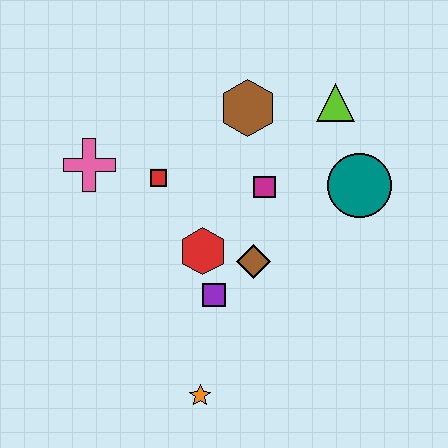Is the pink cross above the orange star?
Yes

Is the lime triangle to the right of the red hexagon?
Yes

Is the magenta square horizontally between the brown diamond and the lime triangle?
Yes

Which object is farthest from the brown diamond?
The pink cross is farthest from the brown diamond.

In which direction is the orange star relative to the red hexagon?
The orange star is below the red hexagon.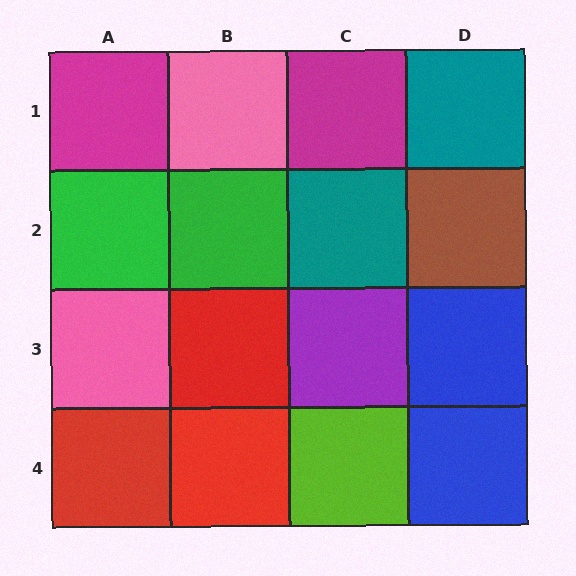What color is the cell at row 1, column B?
Pink.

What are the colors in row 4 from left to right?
Red, red, lime, blue.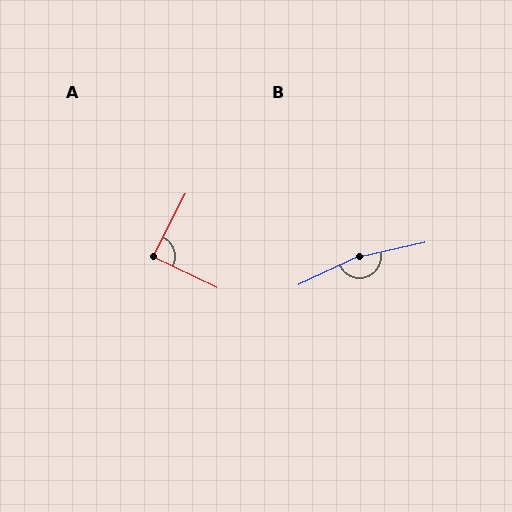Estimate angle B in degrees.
Approximately 168 degrees.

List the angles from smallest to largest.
A (88°), B (168°).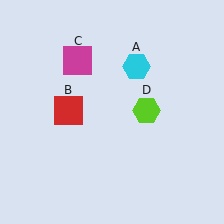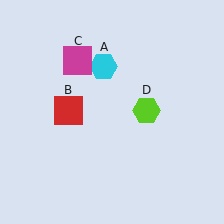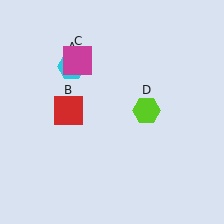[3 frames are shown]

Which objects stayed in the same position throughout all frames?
Red square (object B) and magenta square (object C) and lime hexagon (object D) remained stationary.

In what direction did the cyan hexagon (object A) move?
The cyan hexagon (object A) moved left.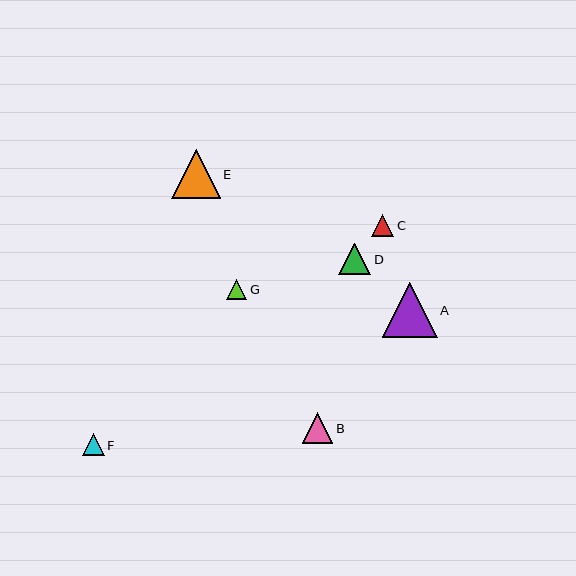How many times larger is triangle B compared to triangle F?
Triangle B is approximately 1.4 times the size of triangle F.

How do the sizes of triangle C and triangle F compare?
Triangle C and triangle F are approximately the same size.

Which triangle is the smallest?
Triangle G is the smallest with a size of approximately 20 pixels.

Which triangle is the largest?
Triangle A is the largest with a size of approximately 55 pixels.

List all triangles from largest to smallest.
From largest to smallest: A, E, D, B, C, F, G.